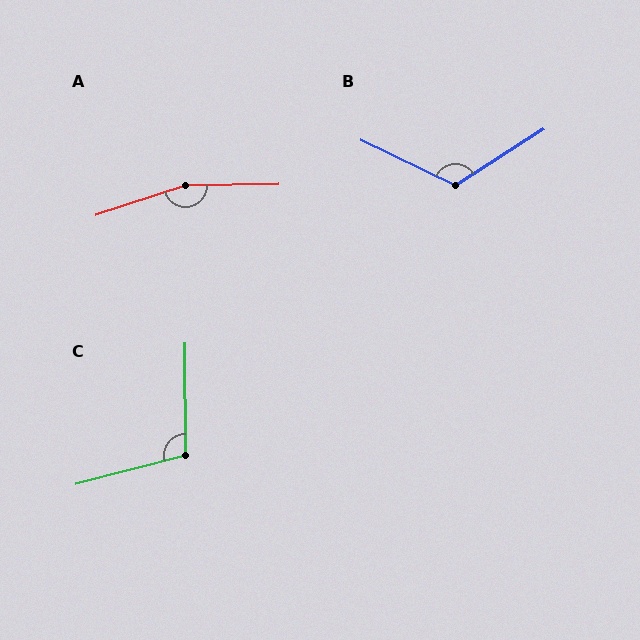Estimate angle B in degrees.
Approximately 122 degrees.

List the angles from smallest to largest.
C (104°), B (122°), A (163°).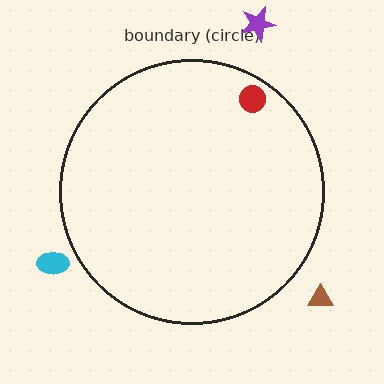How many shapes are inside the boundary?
1 inside, 3 outside.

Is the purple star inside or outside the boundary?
Outside.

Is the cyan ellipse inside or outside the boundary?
Outside.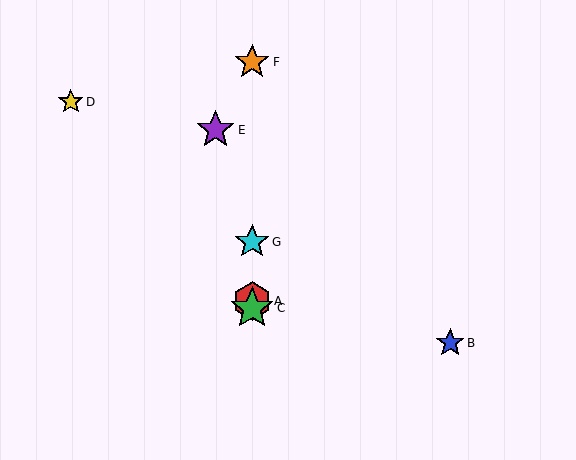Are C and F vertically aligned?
Yes, both are at x≈252.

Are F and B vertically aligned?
No, F is at x≈252 and B is at x≈450.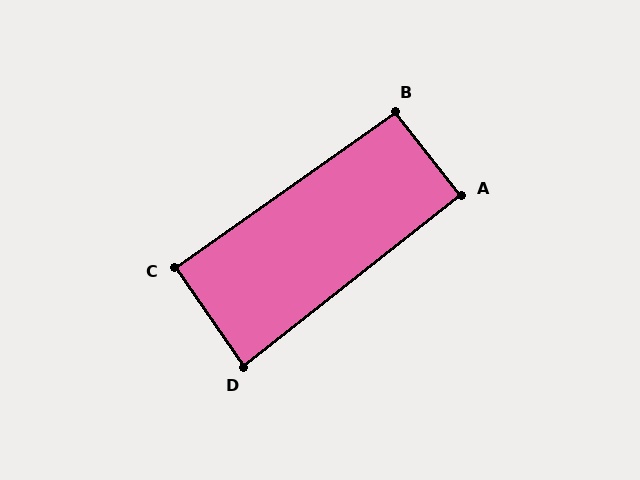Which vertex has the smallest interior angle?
D, at approximately 87 degrees.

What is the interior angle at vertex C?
Approximately 90 degrees (approximately right).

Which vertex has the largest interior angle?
B, at approximately 93 degrees.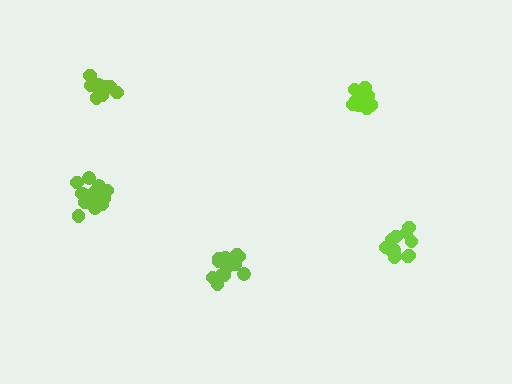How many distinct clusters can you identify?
There are 5 distinct clusters.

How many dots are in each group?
Group 1: 10 dots, Group 2: 16 dots, Group 3: 12 dots, Group 4: 10 dots, Group 5: 12 dots (60 total).